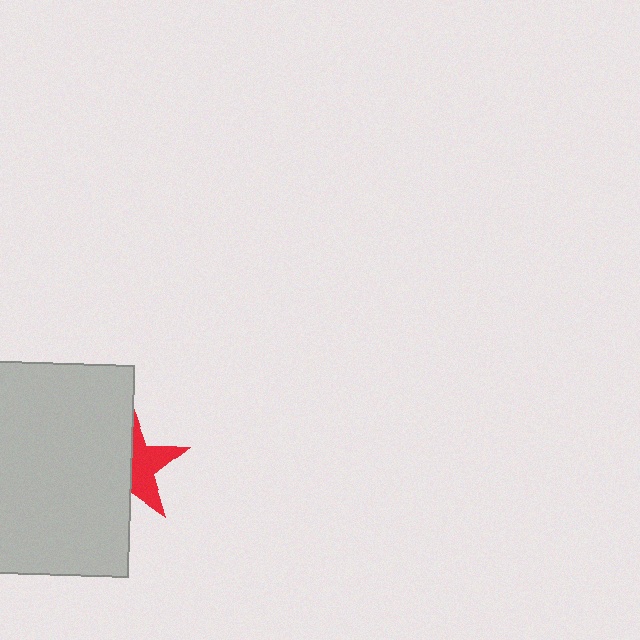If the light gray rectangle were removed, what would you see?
You would see the complete red star.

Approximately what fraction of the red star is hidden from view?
Roughly 56% of the red star is hidden behind the light gray rectangle.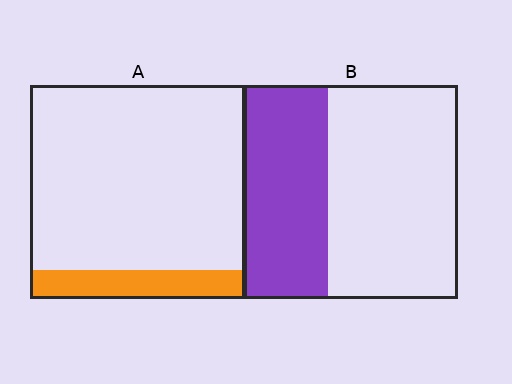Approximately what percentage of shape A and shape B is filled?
A is approximately 15% and B is approximately 40%.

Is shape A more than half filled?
No.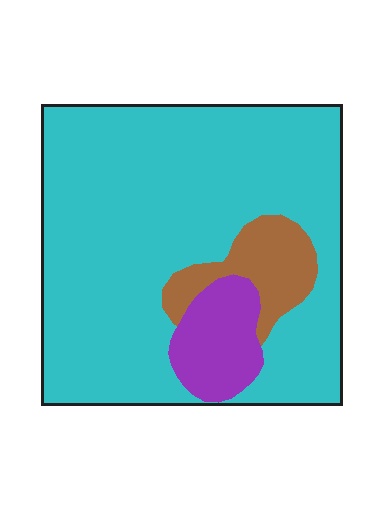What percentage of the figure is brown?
Brown covers 10% of the figure.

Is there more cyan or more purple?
Cyan.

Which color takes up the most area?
Cyan, at roughly 80%.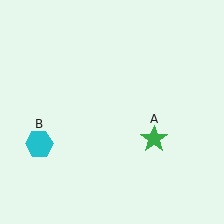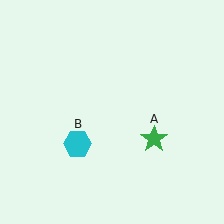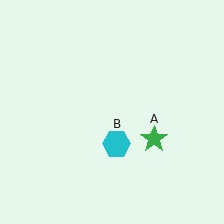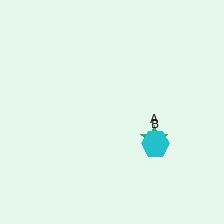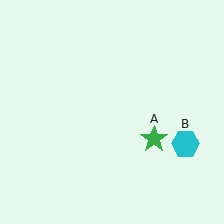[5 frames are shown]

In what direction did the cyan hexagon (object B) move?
The cyan hexagon (object B) moved right.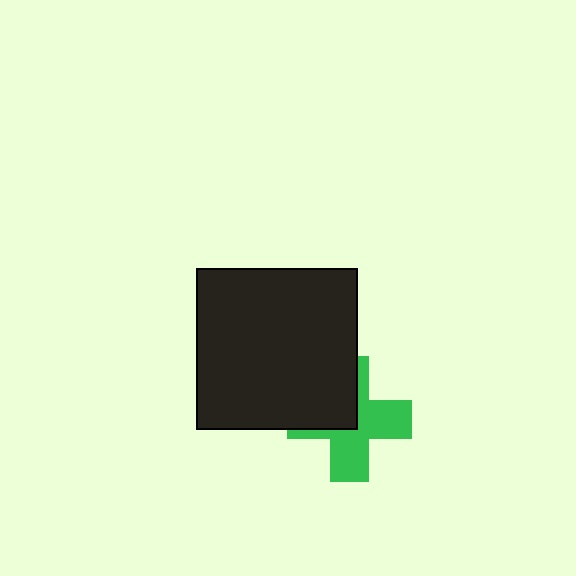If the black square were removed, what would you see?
You would see the complete green cross.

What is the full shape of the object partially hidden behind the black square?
The partially hidden object is a green cross.